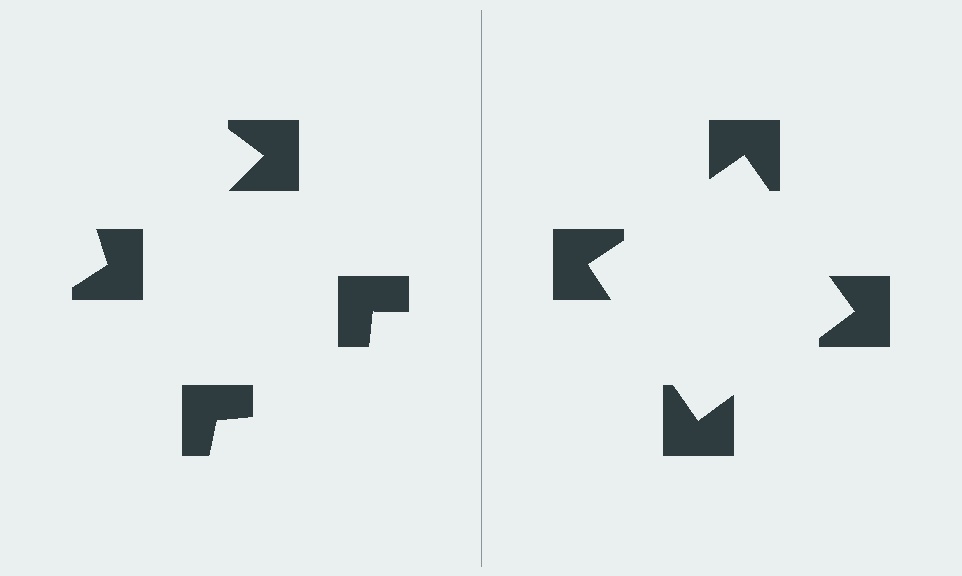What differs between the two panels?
The notched squares are positioned identically on both sides; only the wedge orientations differ. On the right they align to a square; on the left they are misaligned.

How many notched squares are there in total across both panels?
8 — 4 on each side.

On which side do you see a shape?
An illusory square appears on the right side. On the left side the wedge cuts are rotated, so no coherent shape forms.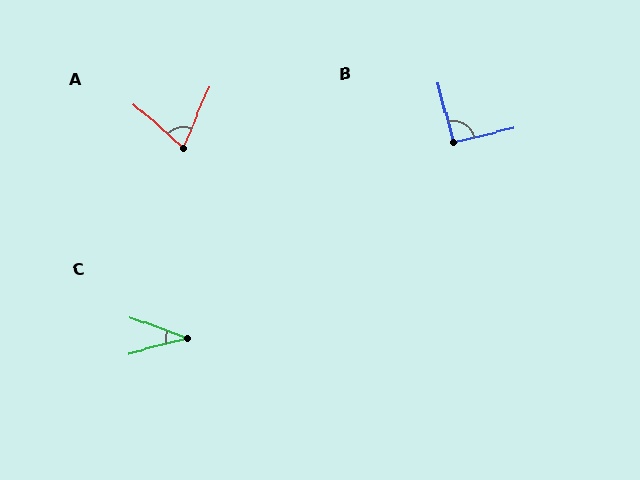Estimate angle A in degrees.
Approximately 72 degrees.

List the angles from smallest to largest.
C (35°), A (72°), B (91°).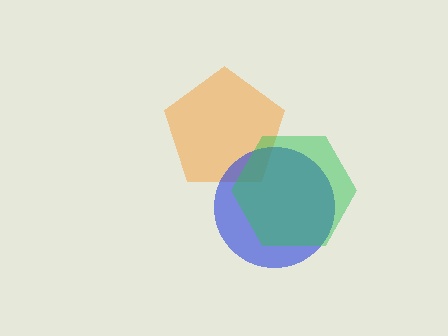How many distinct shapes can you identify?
There are 3 distinct shapes: an orange pentagon, a blue circle, a green hexagon.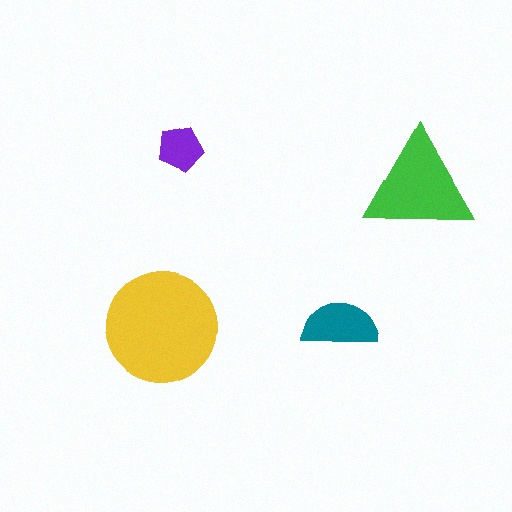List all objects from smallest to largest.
The purple pentagon, the teal semicircle, the green triangle, the yellow circle.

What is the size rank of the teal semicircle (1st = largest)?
3rd.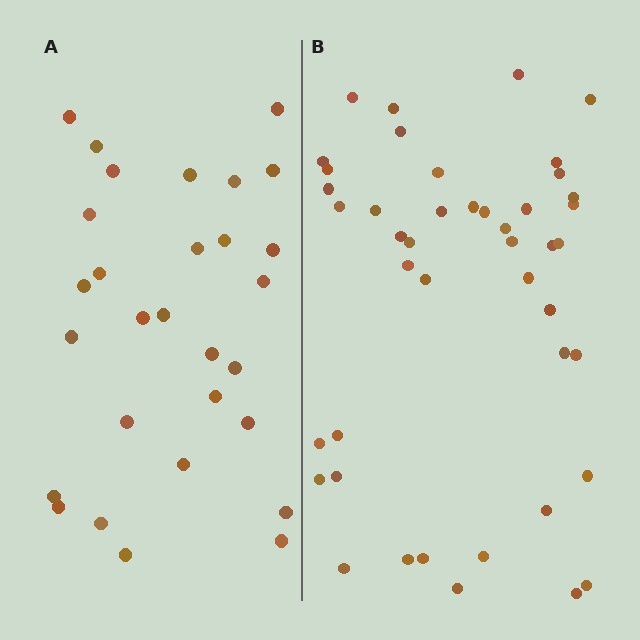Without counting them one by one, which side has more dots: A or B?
Region B (the right region) has more dots.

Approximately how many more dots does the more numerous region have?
Region B has approximately 15 more dots than region A.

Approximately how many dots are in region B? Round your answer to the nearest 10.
About 40 dots. (The exact count is 44, which rounds to 40.)